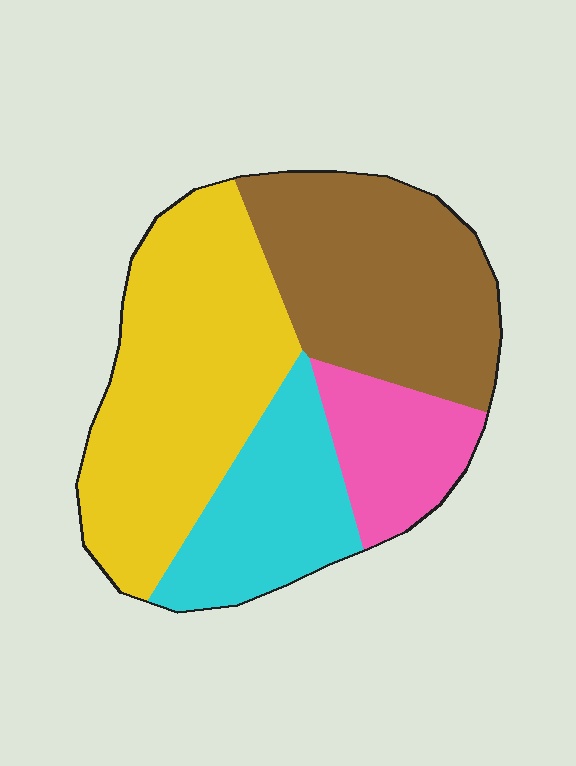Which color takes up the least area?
Pink, at roughly 15%.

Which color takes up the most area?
Yellow, at roughly 40%.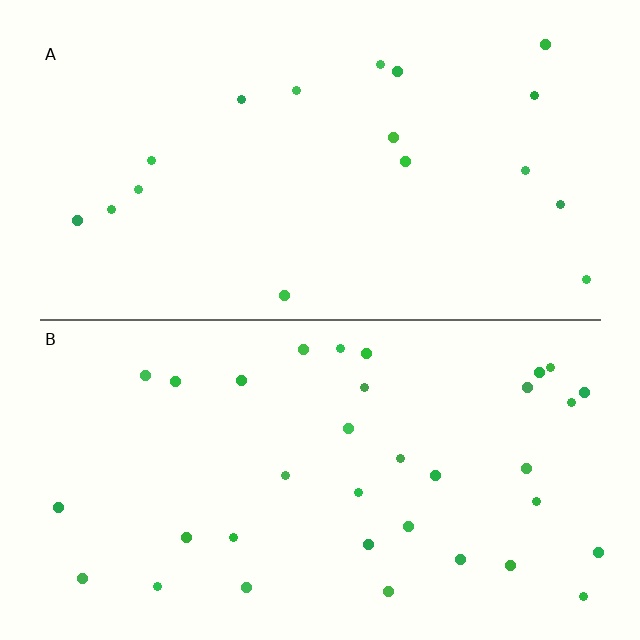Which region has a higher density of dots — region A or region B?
B (the bottom).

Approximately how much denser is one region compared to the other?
Approximately 2.0× — region B over region A.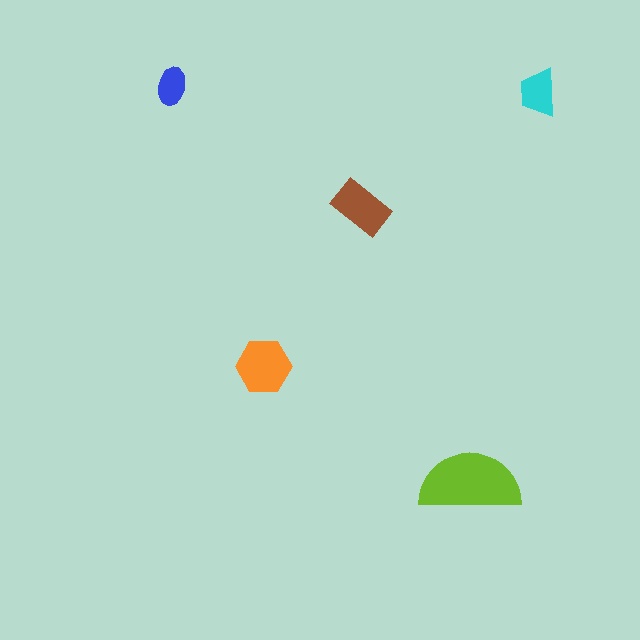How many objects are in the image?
There are 5 objects in the image.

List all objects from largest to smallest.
The lime semicircle, the orange hexagon, the brown rectangle, the cyan trapezoid, the blue ellipse.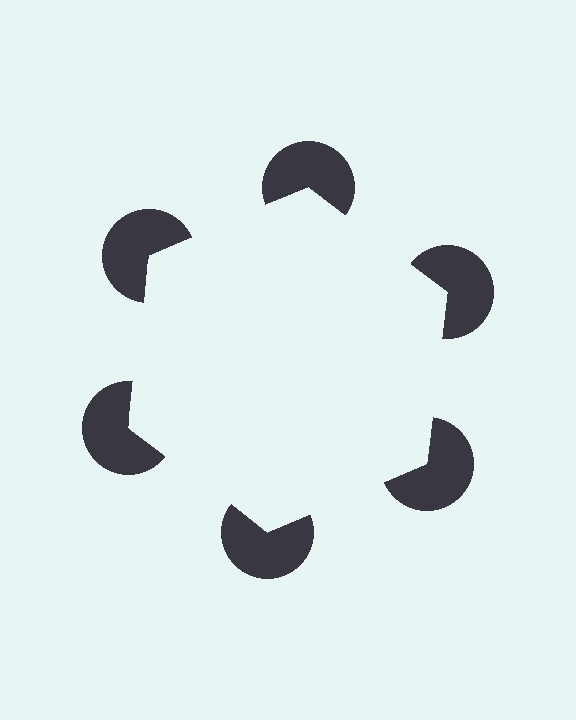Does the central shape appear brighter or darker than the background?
It typically appears slightly brighter than the background, even though no actual brightness change is drawn.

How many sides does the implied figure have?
6 sides.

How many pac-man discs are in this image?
There are 6 — one at each vertex of the illusory hexagon.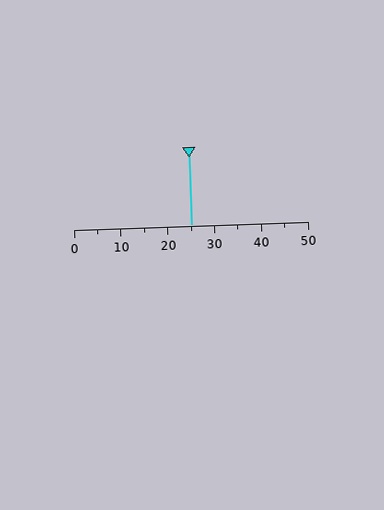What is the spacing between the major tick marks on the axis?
The major ticks are spaced 10 apart.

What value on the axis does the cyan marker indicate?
The marker indicates approximately 25.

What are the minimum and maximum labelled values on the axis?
The axis runs from 0 to 50.